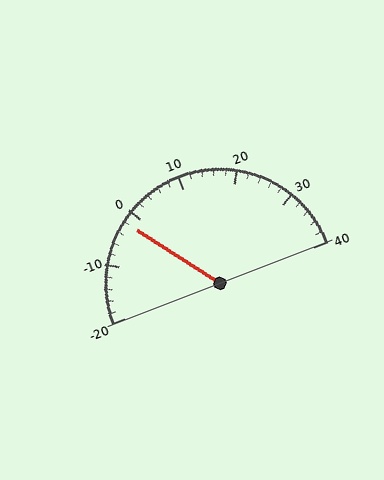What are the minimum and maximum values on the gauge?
The gauge ranges from -20 to 40.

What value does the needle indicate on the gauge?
The needle indicates approximately -2.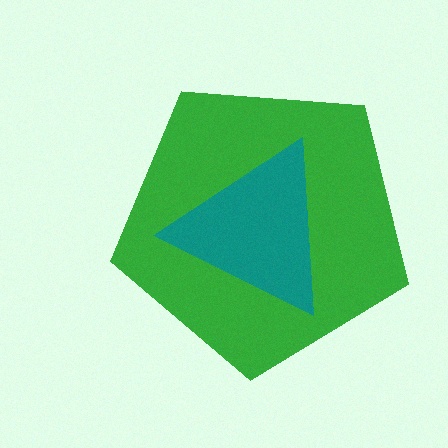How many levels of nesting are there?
2.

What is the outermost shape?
The green pentagon.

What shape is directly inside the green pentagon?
The teal triangle.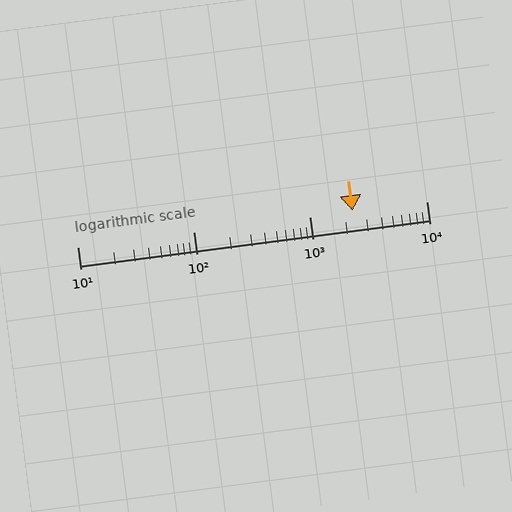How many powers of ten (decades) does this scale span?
The scale spans 3 decades, from 10 to 10000.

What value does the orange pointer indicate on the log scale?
The pointer indicates approximately 2300.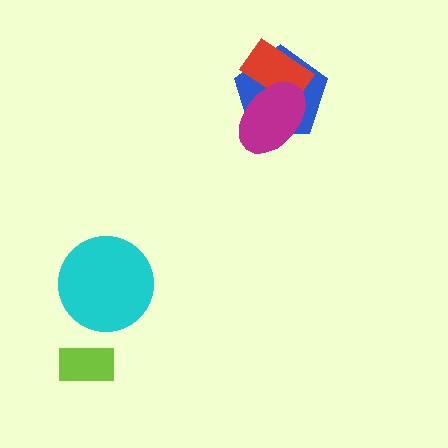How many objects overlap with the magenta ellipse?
2 objects overlap with the magenta ellipse.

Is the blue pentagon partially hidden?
Yes, it is partially covered by another shape.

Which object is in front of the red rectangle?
The magenta ellipse is in front of the red rectangle.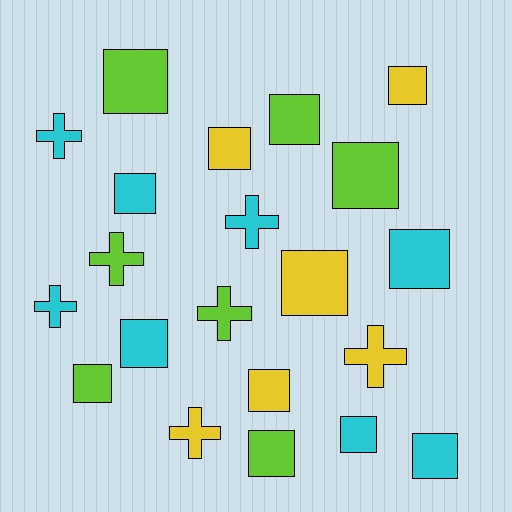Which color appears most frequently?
Cyan, with 8 objects.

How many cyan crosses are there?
There are 3 cyan crosses.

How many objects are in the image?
There are 21 objects.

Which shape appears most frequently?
Square, with 14 objects.